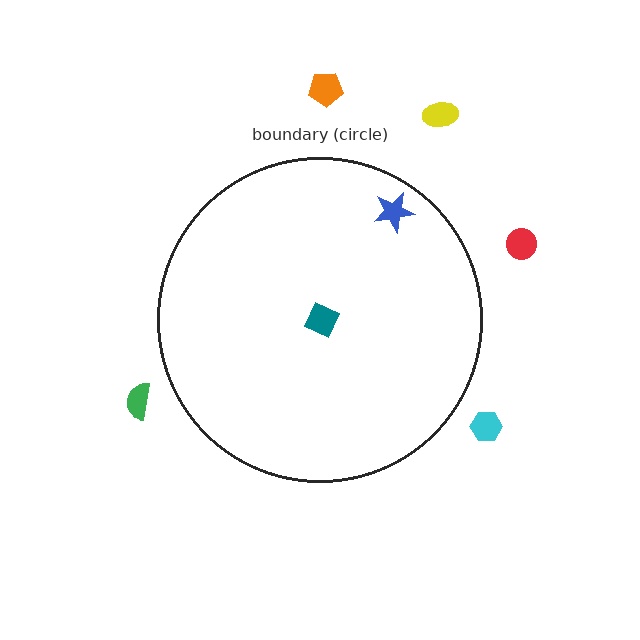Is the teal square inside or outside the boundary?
Inside.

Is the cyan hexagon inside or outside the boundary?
Outside.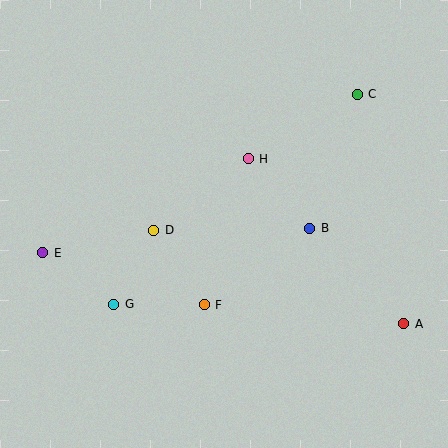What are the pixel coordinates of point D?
Point D is at (154, 230).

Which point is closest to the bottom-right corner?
Point A is closest to the bottom-right corner.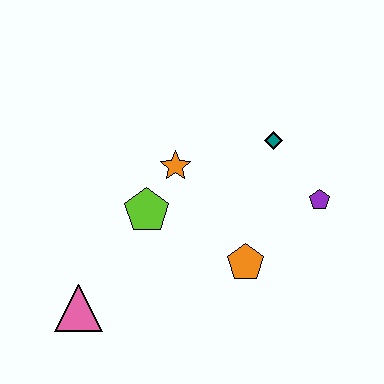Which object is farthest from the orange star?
The pink triangle is farthest from the orange star.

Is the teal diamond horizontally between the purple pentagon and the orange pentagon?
Yes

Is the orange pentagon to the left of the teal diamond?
Yes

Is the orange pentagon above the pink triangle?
Yes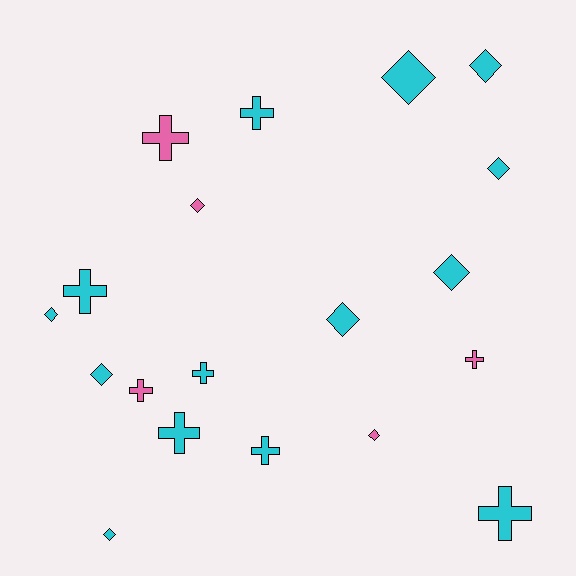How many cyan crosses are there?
There are 6 cyan crosses.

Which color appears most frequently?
Cyan, with 14 objects.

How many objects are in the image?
There are 19 objects.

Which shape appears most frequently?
Diamond, with 10 objects.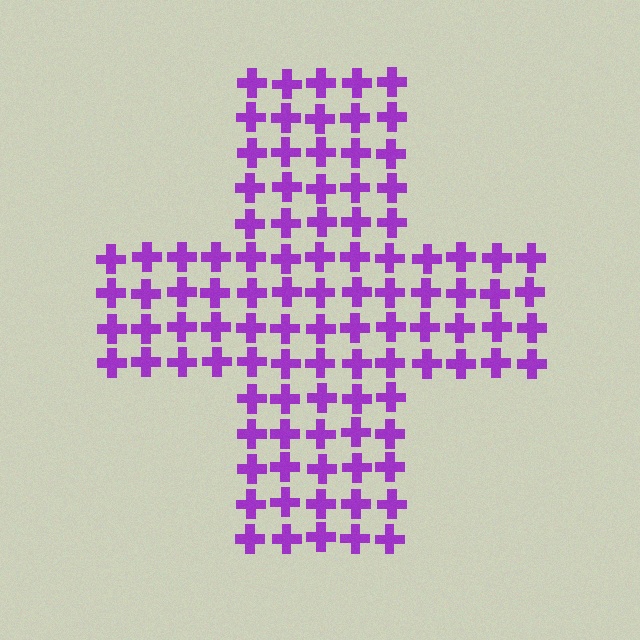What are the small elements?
The small elements are crosses.